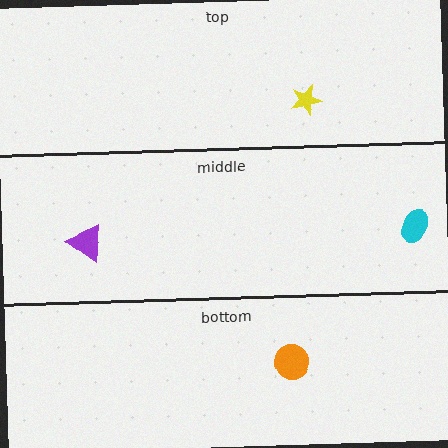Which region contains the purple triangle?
The middle region.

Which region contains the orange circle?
The bottom region.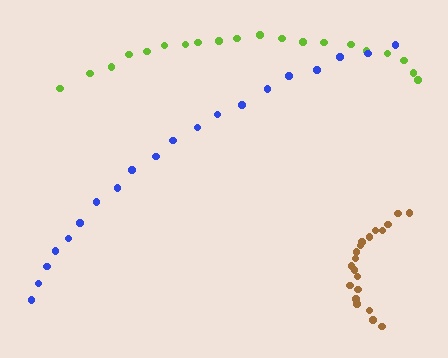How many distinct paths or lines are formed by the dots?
There are 3 distinct paths.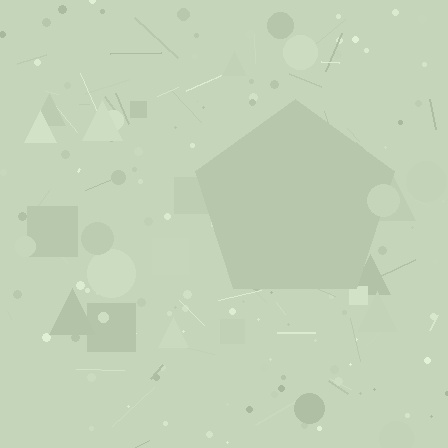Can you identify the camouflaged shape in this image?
The camouflaged shape is a pentagon.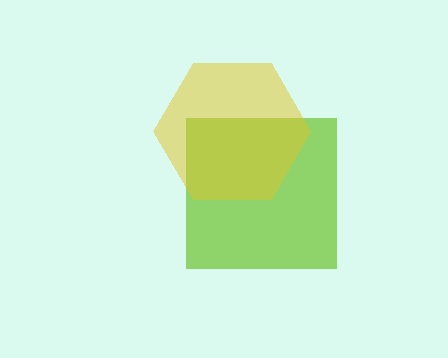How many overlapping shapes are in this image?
There are 2 overlapping shapes in the image.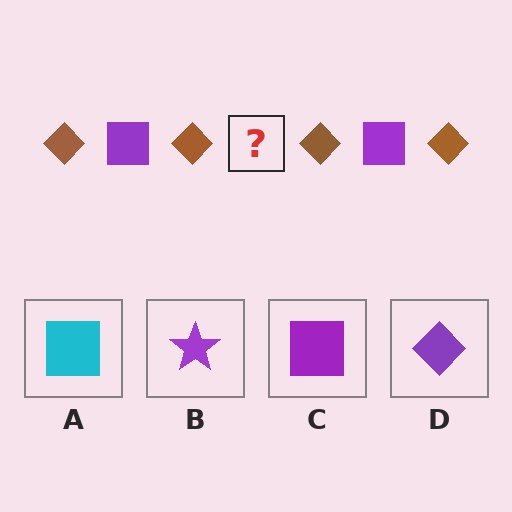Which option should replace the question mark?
Option C.